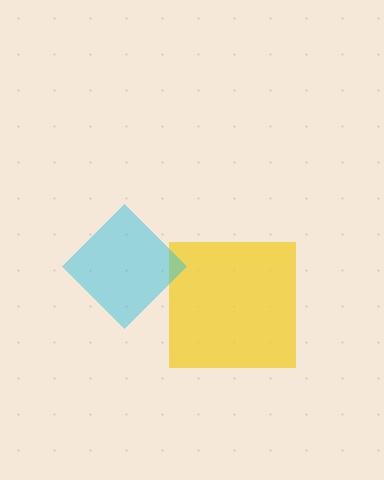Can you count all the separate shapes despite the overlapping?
Yes, there are 2 separate shapes.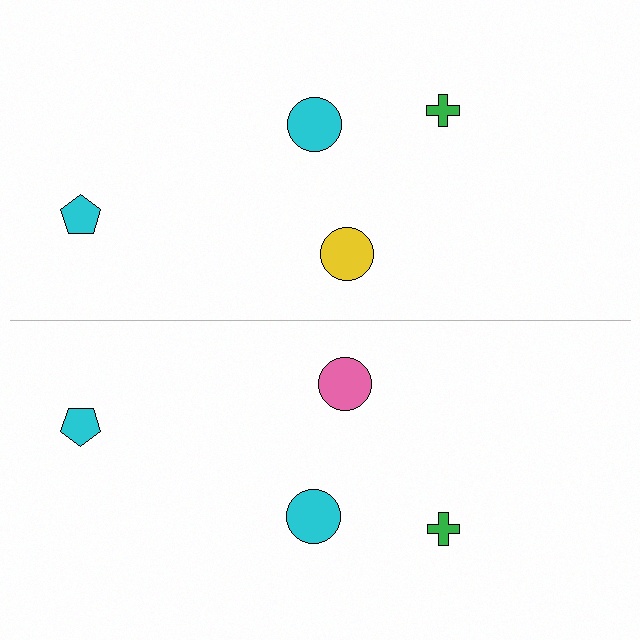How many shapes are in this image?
There are 8 shapes in this image.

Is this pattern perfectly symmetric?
No, the pattern is not perfectly symmetric. The pink circle on the bottom side breaks the symmetry — its mirror counterpart is yellow.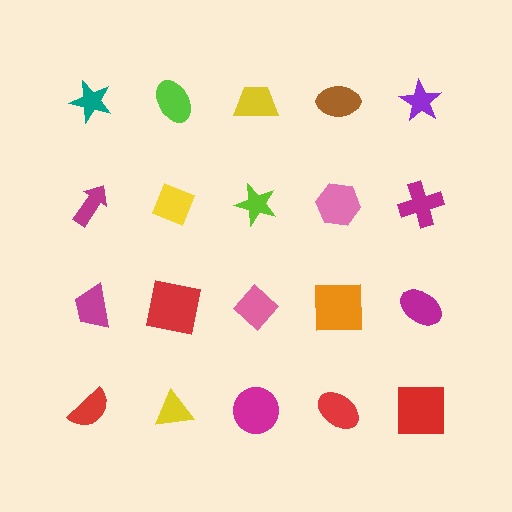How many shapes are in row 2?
5 shapes.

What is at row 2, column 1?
A magenta arrow.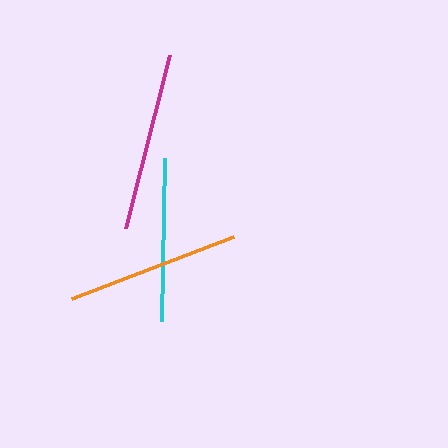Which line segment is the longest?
The magenta line is the longest at approximately 178 pixels.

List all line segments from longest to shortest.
From longest to shortest: magenta, orange, cyan.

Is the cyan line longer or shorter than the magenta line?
The magenta line is longer than the cyan line.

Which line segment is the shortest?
The cyan line is the shortest at approximately 164 pixels.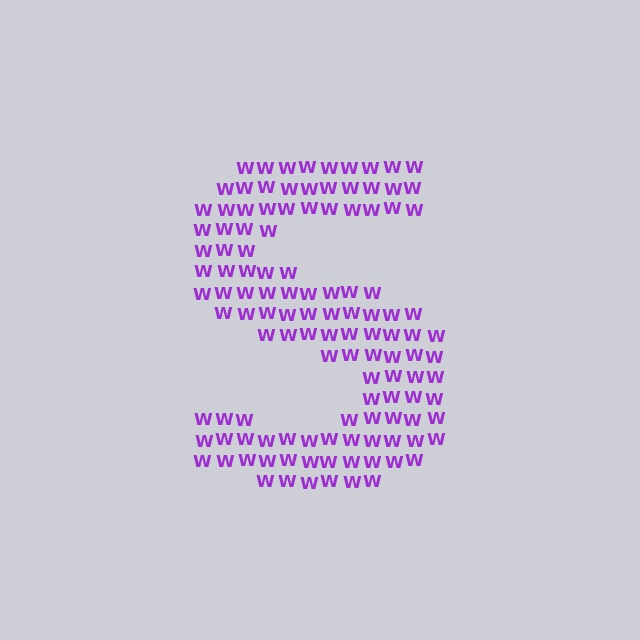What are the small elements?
The small elements are letter W's.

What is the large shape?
The large shape is the letter S.